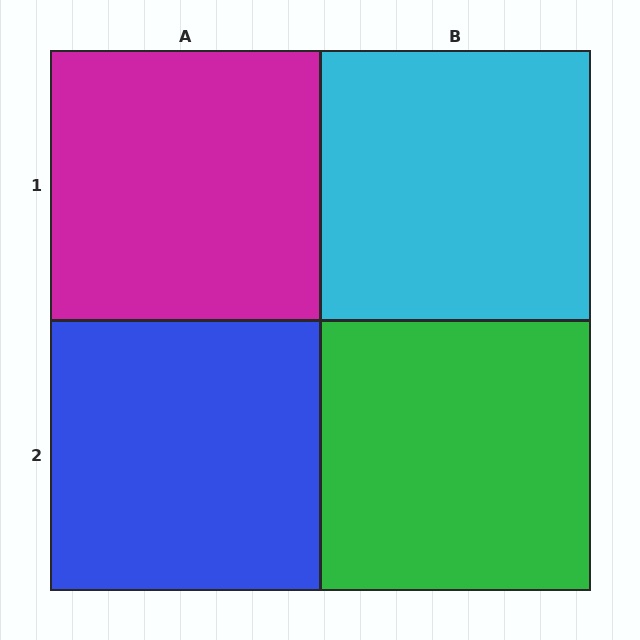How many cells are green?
1 cell is green.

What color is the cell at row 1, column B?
Cyan.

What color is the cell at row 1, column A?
Magenta.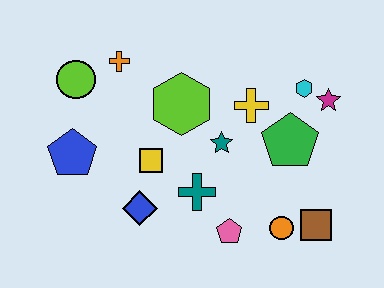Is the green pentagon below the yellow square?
No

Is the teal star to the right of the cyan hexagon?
No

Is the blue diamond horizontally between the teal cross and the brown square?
No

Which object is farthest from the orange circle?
The lime circle is farthest from the orange circle.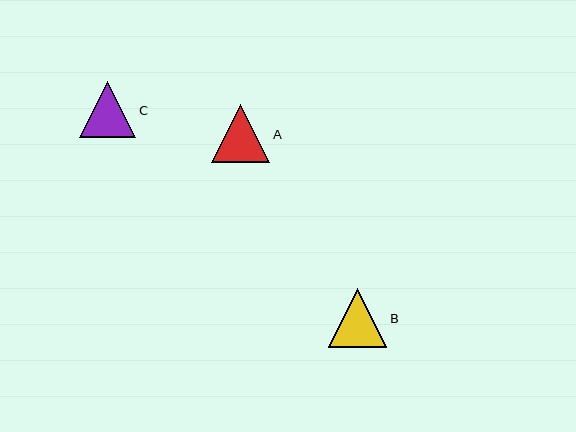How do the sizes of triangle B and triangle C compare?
Triangle B and triangle C are approximately the same size.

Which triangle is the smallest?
Triangle C is the smallest with a size of approximately 56 pixels.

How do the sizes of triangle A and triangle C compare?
Triangle A and triangle C are approximately the same size.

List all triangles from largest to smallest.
From largest to smallest: A, B, C.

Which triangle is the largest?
Triangle A is the largest with a size of approximately 58 pixels.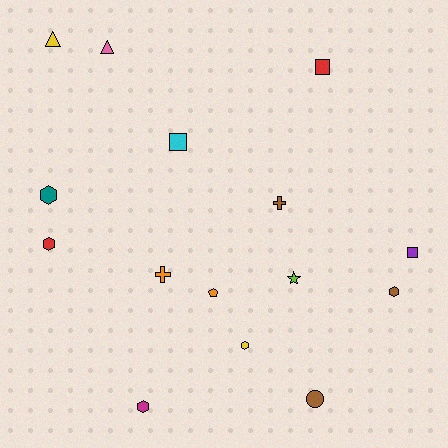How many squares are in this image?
There are 3 squares.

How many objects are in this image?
There are 15 objects.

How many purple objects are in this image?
There is 1 purple object.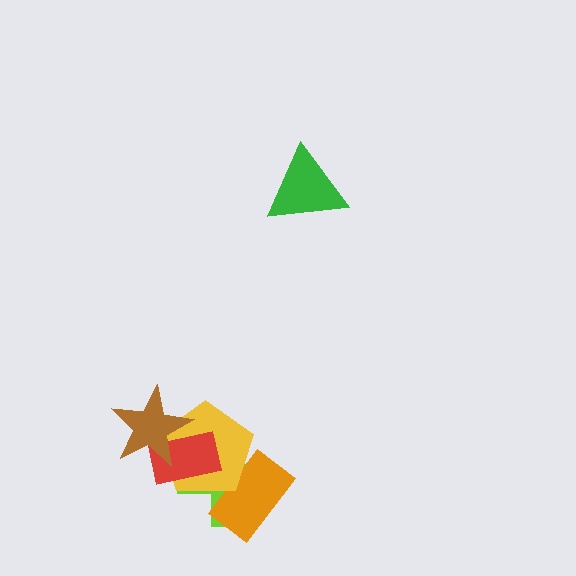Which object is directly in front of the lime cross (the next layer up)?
The orange rectangle is directly in front of the lime cross.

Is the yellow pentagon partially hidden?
Yes, it is partially covered by another shape.